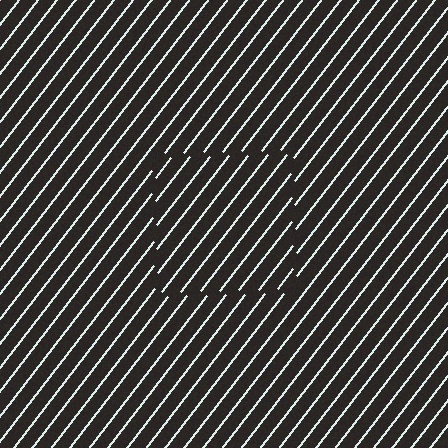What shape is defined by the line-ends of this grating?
An illusory square. The interior of the shape contains the same grating, shifted by half a period — the contour is defined by the phase discontinuity where line-ends from the inner and outer gratings abut.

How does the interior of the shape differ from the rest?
The interior of the shape contains the same grating, shifted by half a period — the contour is defined by the phase discontinuity where line-ends from the inner and outer gratings abut.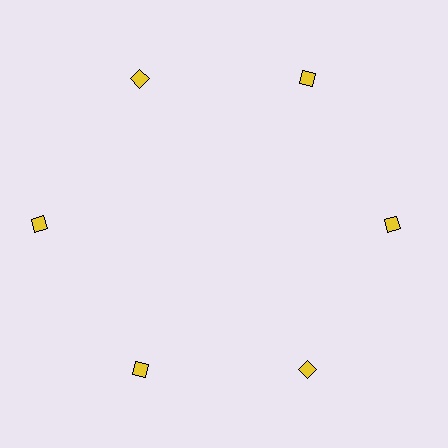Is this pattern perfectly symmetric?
No. The 6 yellow diamonds are arranged in a ring, but one element near the 9 o'clock position is pushed outward from the center, breaking the 6-fold rotational symmetry.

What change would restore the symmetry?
The symmetry would be restored by moving it inward, back onto the ring so that all 6 diamonds sit at equal angles and equal distance from the center.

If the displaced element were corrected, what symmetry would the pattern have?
It would have 6-fold rotational symmetry — the pattern would map onto itself every 60 degrees.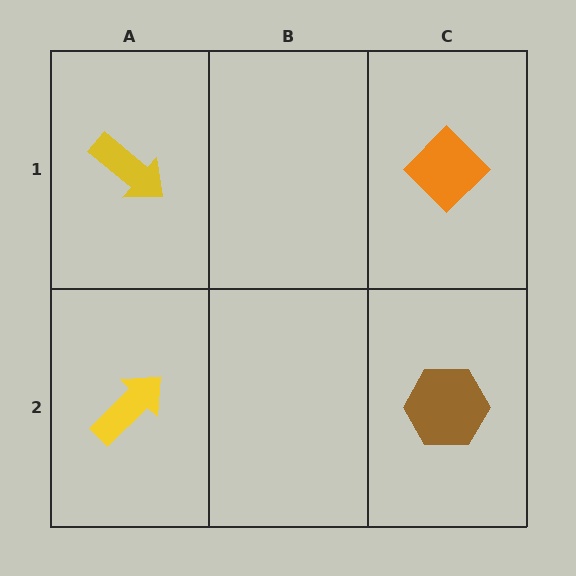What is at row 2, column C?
A brown hexagon.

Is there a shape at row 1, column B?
No, that cell is empty.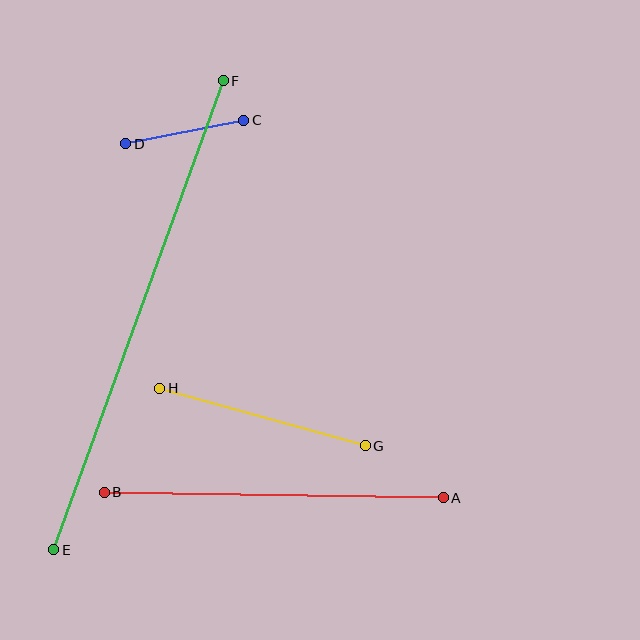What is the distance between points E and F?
The distance is approximately 499 pixels.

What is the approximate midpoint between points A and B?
The midpoint is at approximately (274, 495) pixels.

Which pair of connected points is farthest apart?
Points E and F are farthest apart.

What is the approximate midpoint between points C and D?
The midpoint is at approximately (185, 132) pixels.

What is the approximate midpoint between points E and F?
The midpoint is at approximately (139, 315) pixels.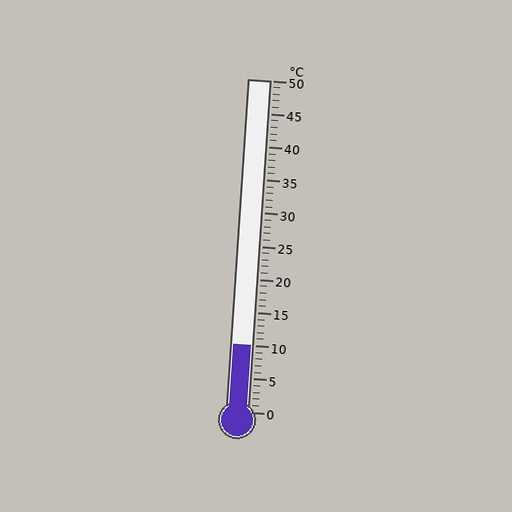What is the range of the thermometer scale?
The thermometer scale ranges from 0°C to 50°C.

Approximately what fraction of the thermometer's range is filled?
The thermometer is filled to approximately 20% of its range.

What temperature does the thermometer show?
The thermometer shows approximately 10°C.